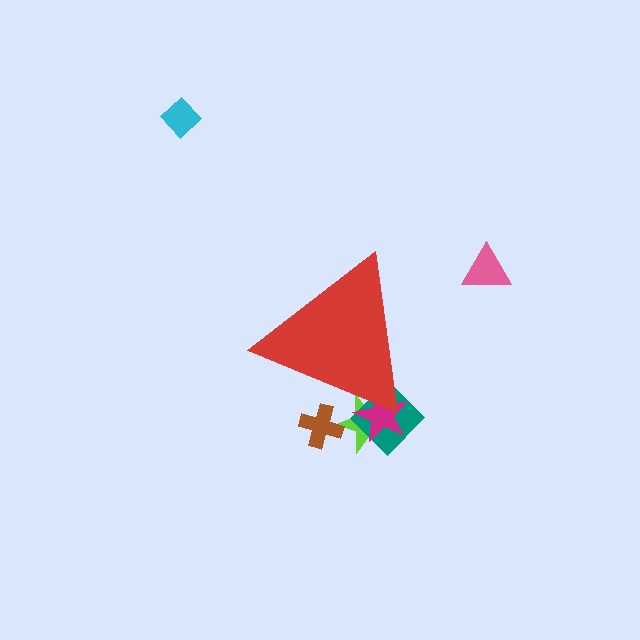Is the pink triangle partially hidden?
No, the pink triangle is fully visible.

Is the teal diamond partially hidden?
Yes, the teal diamond is partially hidden behind the red triangle.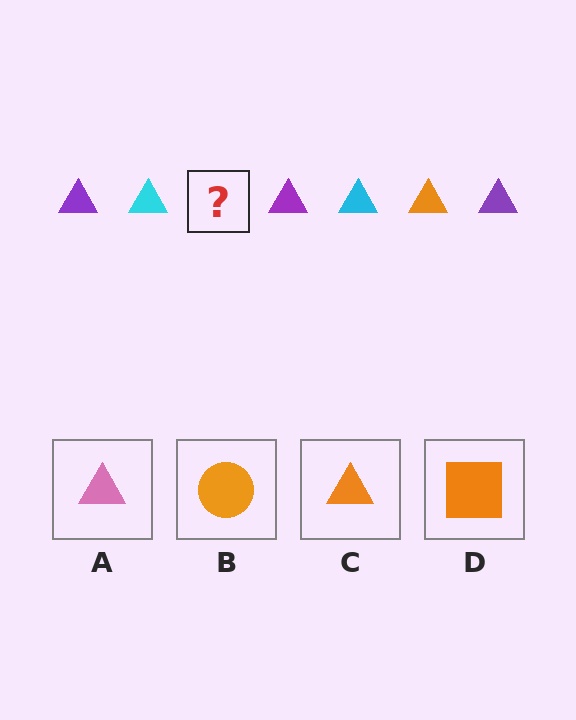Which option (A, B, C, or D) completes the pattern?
C.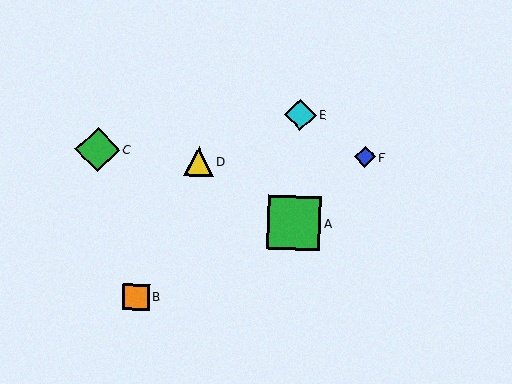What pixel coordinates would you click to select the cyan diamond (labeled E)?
Click at (300, 115) to select the cyan diamond E.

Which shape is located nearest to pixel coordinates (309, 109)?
The cyan diamond (labeled E) at (300, 115) is nearest to that location.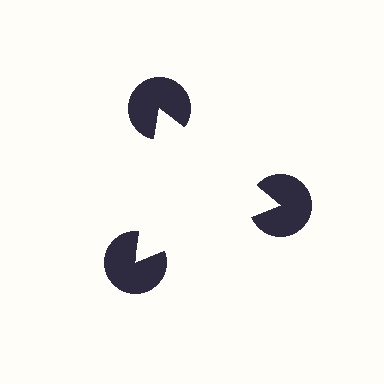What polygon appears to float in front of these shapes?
An illusory triangle — its edges are inferred from the aligned wedge cuts in the pac-man discs, not physically drawn.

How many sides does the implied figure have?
3 sides.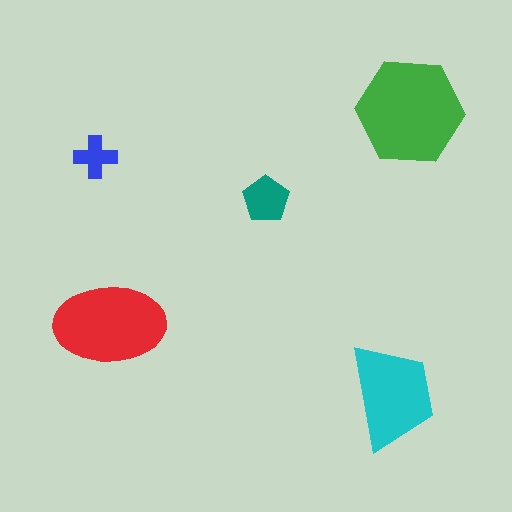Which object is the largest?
The green hexagon.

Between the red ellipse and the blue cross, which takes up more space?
The red ellipse.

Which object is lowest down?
The cyan trapezoid is bottommost.